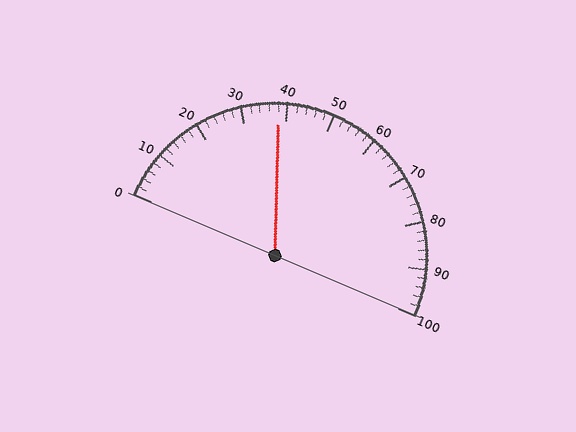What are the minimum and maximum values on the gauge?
The gauge ranges from 0 to 100.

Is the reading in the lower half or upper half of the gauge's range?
The reading is in the lower half of the range (0 to 100).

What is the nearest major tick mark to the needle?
The nearest major tick mark is 40.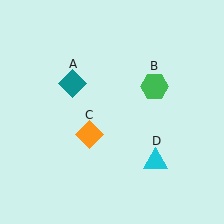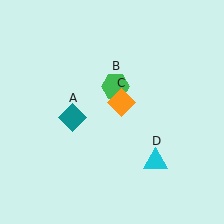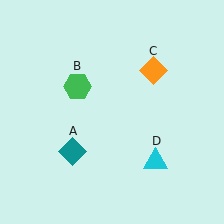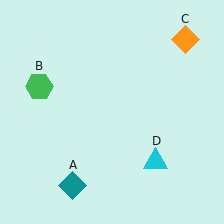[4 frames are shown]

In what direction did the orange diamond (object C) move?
The orange diamond (object C) moved up and to the right.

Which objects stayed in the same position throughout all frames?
Cyan triangle (object D) remained stationary.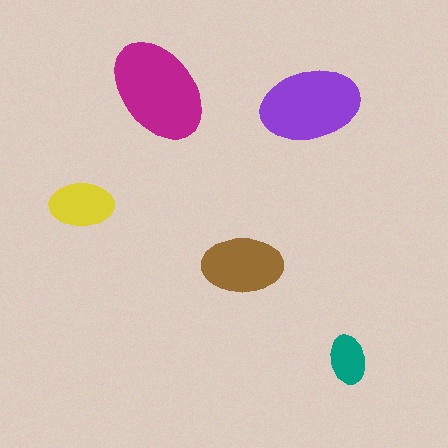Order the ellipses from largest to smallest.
the magenta one, the purple one, the brown one, the yellow one, the teal one.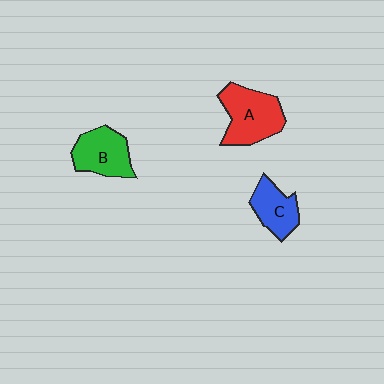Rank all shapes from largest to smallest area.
From largest to smallest: A (red), B (green), C (blue).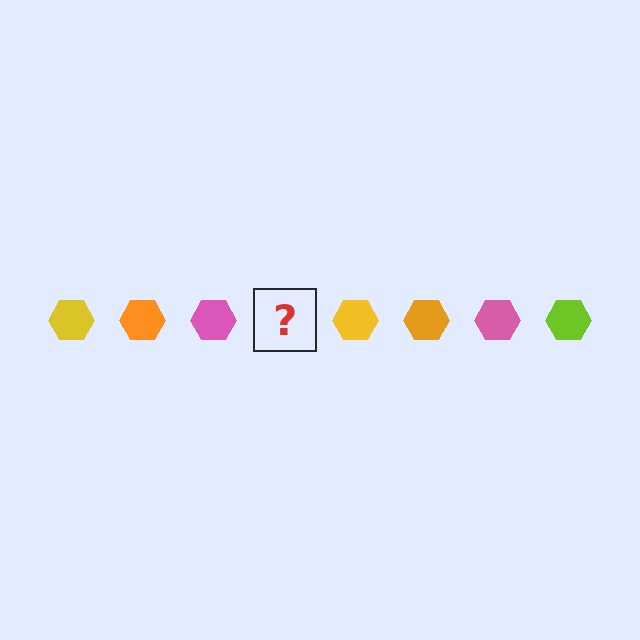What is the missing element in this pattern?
The missing element is a lime hexagon.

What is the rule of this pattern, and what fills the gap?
The rule is that the pattern cycles through yellow, orange, pink, lime hexagons. The gap should be filled with a lime hexagon.